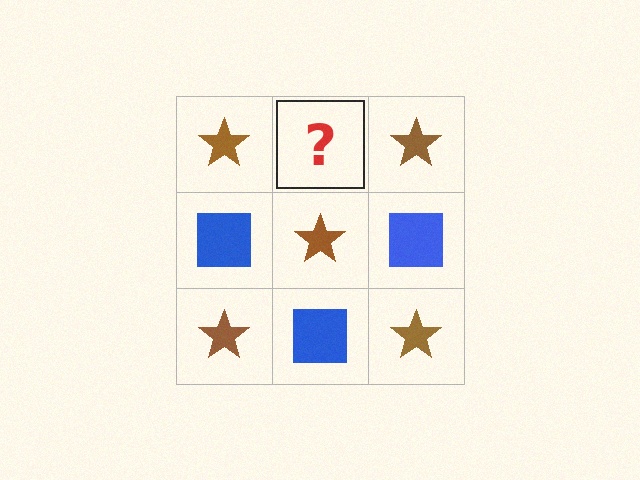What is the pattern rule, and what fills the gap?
The rule is that it alternates brown star and blue square in a checkerboard pattern. The gap should be filled with a blue square.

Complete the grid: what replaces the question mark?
The question mark should be replaced with a blue square.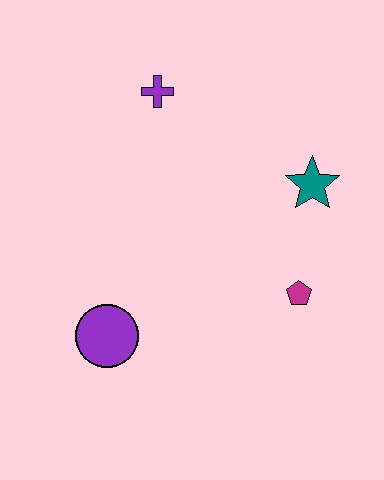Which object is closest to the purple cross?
The teal star is closest to the purple cross.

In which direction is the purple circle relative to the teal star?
The purple circle is to the left of the teal star.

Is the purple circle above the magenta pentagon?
No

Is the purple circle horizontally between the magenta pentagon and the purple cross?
No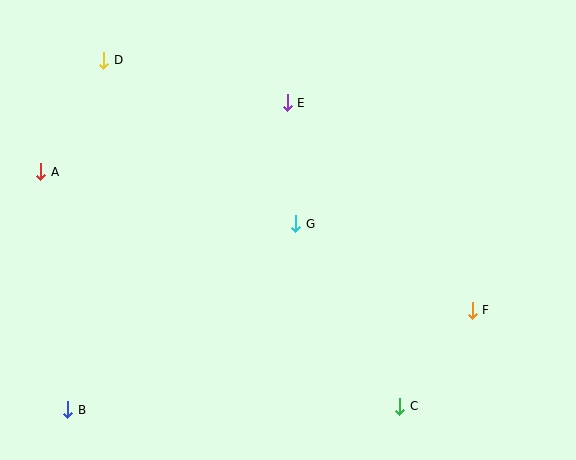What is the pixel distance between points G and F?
The distance between G and F is 197 pixels.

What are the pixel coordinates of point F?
Point F is at (472, 310).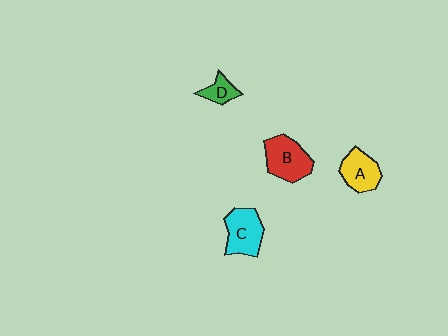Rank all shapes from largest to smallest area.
From largest to smallest: B (red), C (cyan), A (yellow), D (green).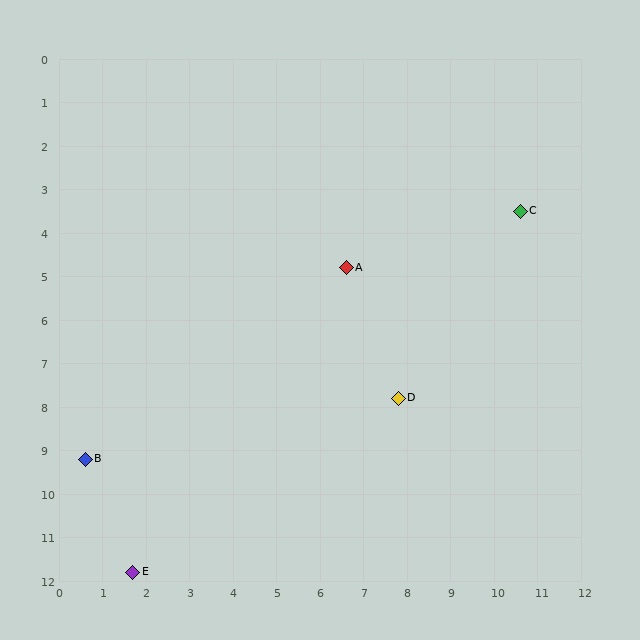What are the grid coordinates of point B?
Point B is at approximately (0.6, 9.2).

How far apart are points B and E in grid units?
Points B and E are about 2.8 grid units apart.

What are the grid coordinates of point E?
Point E is at approximately (1.7, 11.8).